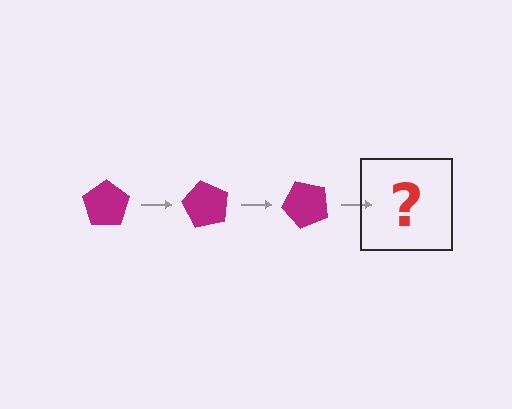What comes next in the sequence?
The next element should be a magenta pentagon rotated 180 degrees.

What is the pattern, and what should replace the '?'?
The pattern is that the pentagon rotates 60 degrees each step. The '?' should be a magenta pentagon rotated 180 degrees.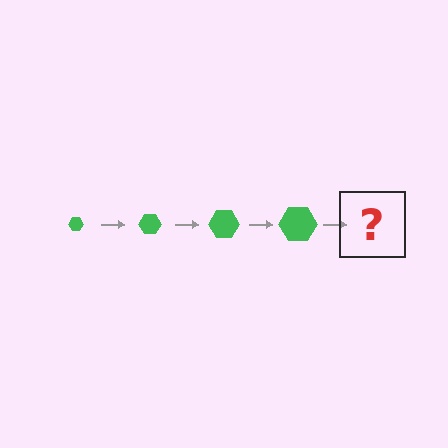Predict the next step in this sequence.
The next step is a green hexagon, larger than the previous one.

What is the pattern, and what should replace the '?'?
The pattern is that the hexagon gets progressively larger each step. The '?' should be a green hexagon, larger than the previous one.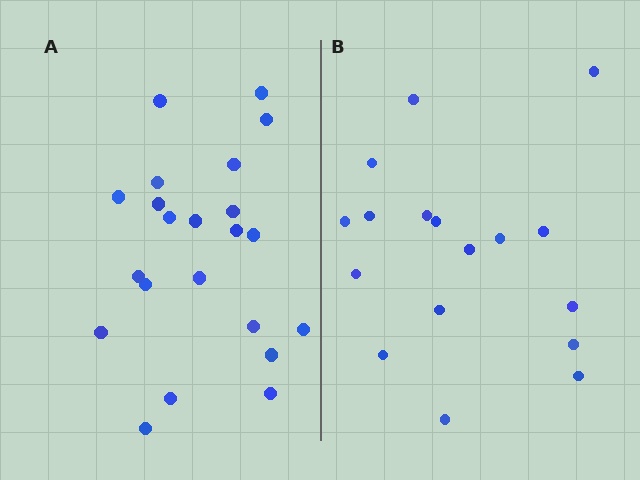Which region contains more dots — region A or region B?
Region A (the left region) has more dots.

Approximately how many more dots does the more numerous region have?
Region A has about 5 more dots than region B.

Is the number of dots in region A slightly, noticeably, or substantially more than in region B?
Region A has noticeably more, but not dramatically so. The ratio is roughly 1.3 to 1.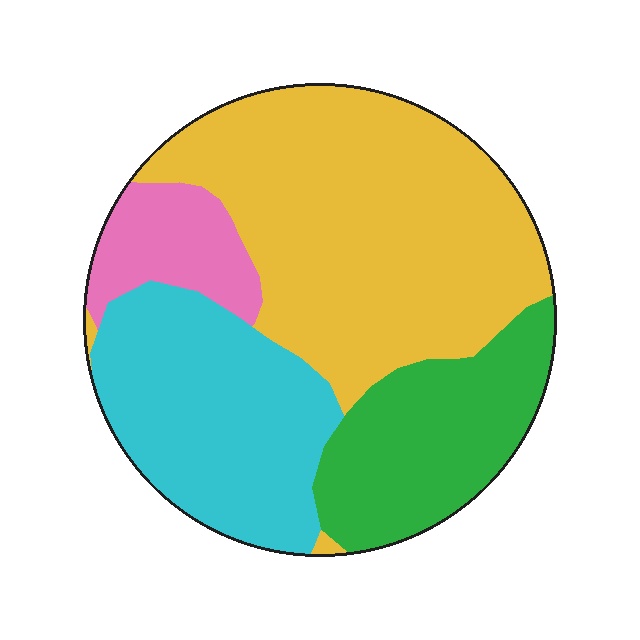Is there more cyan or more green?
Cyan.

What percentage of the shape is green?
Green covers around 20% of the shape.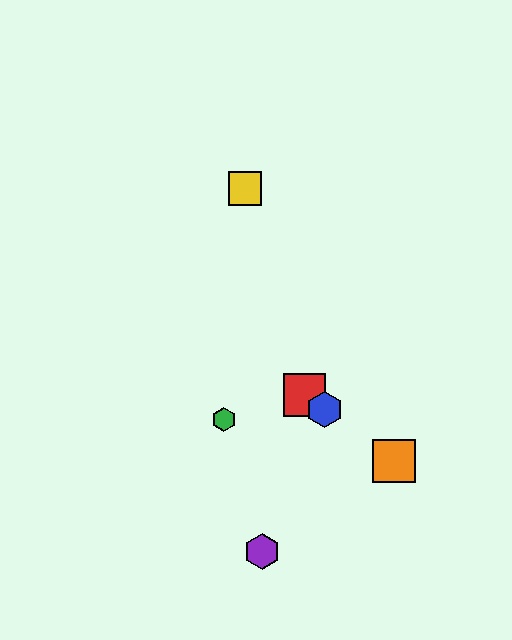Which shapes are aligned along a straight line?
The red square, the blue hexagon, the orange square are aligned along a straight line.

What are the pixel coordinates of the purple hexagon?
The purple hexagon is at (262, 552).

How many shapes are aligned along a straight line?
3 shapes (the red square, the blue hexagon, the orange square) are aligned along a straight line.